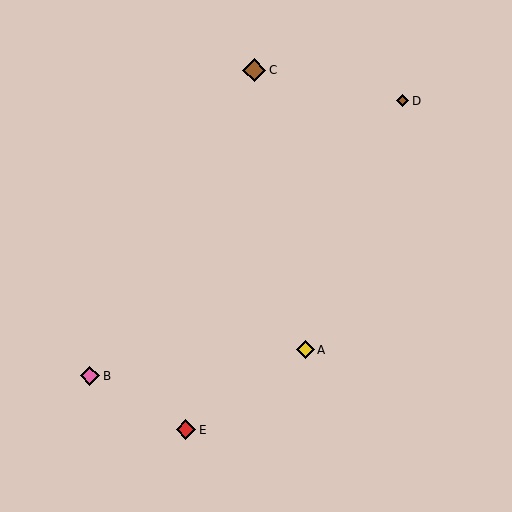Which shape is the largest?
The brown diamond (labeled C) is the largest.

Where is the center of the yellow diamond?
The center of the yellow diamond is at (305, 350).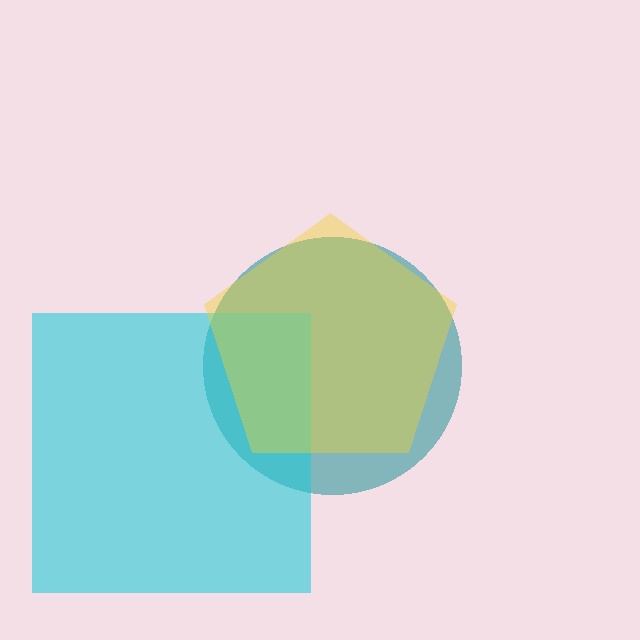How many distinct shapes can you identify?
There are 3 distinct shapes: a teal circle, a cyan square, a yellow pentagon.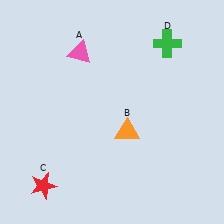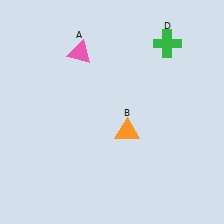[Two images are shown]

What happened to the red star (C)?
The red star (C) was removed in Image 2. It was in the bottom-left area of Image 1.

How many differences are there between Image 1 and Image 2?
There is 1 difference between the two images.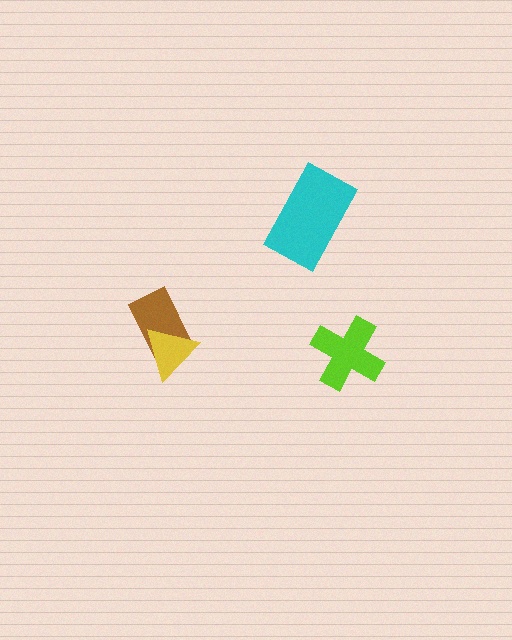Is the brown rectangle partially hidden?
Yes, it is partially covered by another shape.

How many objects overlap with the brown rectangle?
1 object overlaps with the brown rectangle.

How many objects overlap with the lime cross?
0 objects overlap with the lime cross.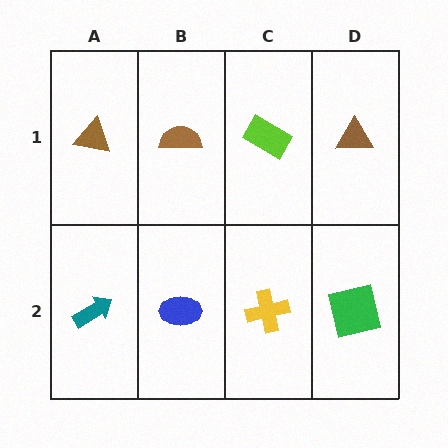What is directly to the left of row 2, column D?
A yellow cross.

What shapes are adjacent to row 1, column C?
A yellow cross (row 2, column C), a brown semicircle (row 1, column B), a brown triangle (row 1, column D).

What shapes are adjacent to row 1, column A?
A teal arrow (row 2, column A), a brown semicircle (row 1, column B).